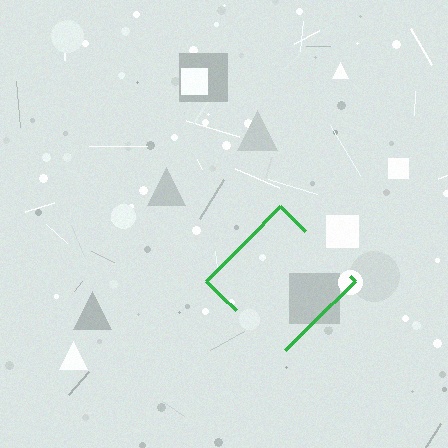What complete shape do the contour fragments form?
The contour fragments form a diamond.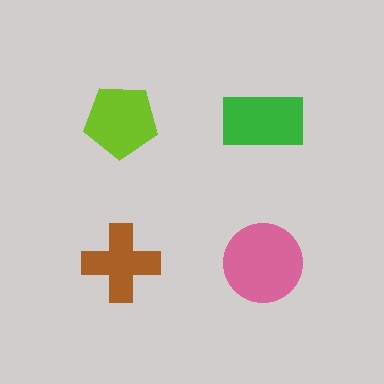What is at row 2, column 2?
A pink circle.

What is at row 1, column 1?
A lime pentagon.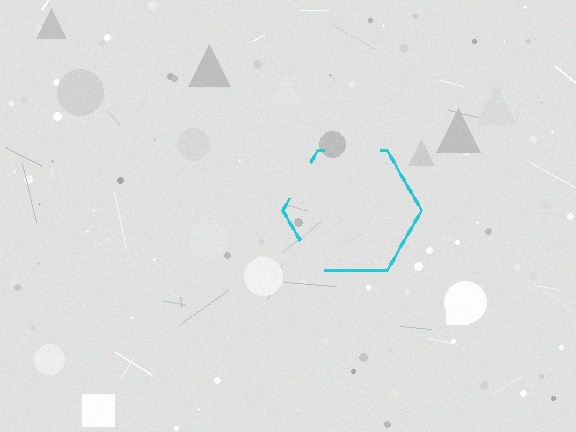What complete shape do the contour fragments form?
The contour fragments form a hexagon.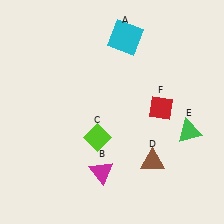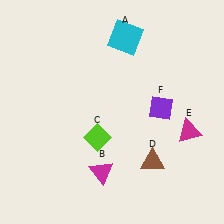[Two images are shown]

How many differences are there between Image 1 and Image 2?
There are 2 differences between the two images.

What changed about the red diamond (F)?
In Image 1, F is red. In Image 2, it changed to purple.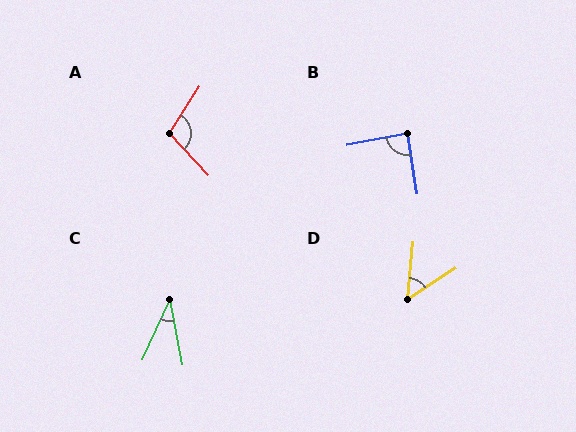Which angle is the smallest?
C, at approximately 35 degrees.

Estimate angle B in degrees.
Approximately 88 degrees.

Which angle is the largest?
A, at approximately 104 degrees.